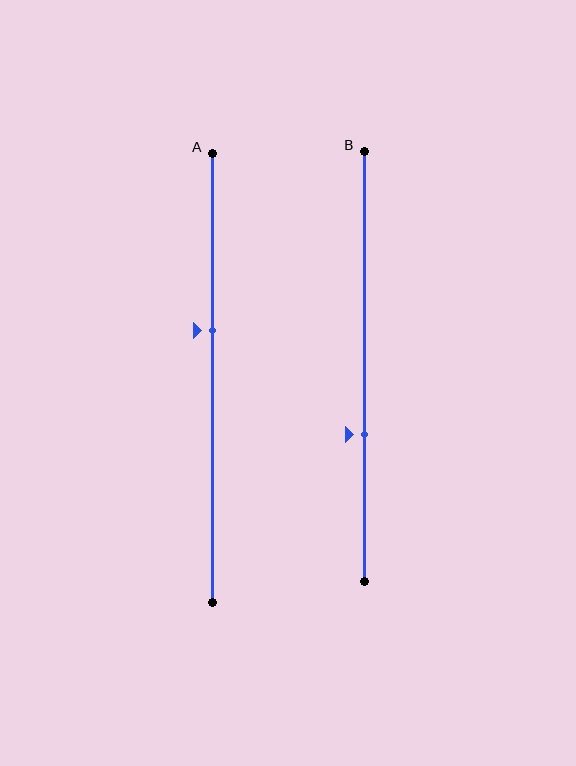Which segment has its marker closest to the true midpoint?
Segment A has its marker closest to the true midpoint.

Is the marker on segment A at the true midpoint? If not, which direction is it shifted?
No, the marker on segment A is shifted upward by about 11% of the segment length.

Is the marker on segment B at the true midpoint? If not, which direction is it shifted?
No, the marker on segment B is shifted downward by about 16% of the segment length.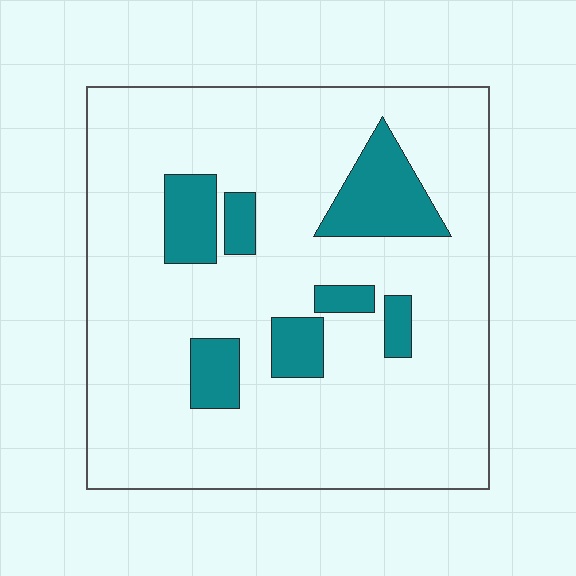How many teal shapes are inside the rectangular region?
7.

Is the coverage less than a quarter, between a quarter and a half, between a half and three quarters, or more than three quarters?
Less than a quarter.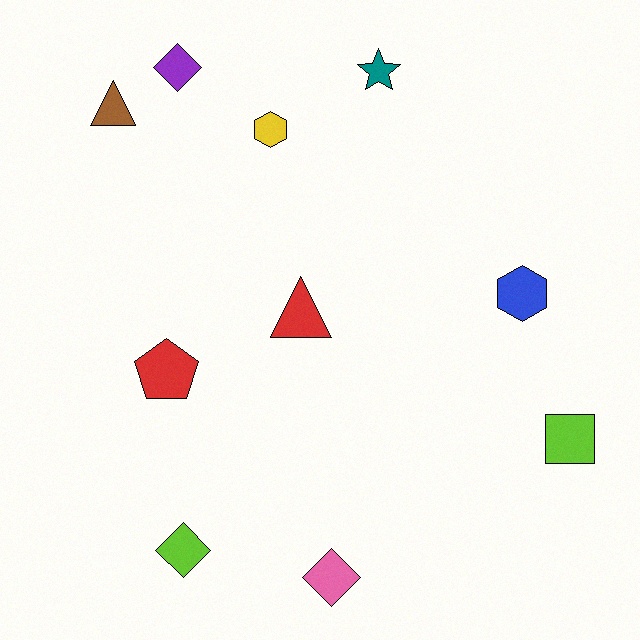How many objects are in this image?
There are 10 objects.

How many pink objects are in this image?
There is 1 pink object.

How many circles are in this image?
There are no circles.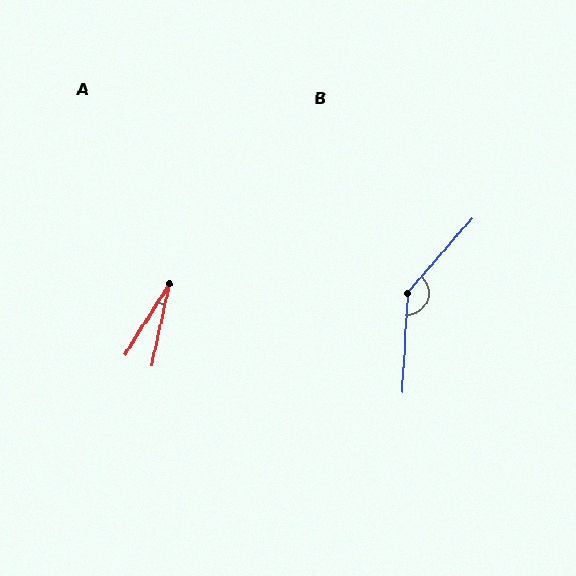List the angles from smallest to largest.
A (20°), B (142°).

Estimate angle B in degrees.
Approximately 142 degrees.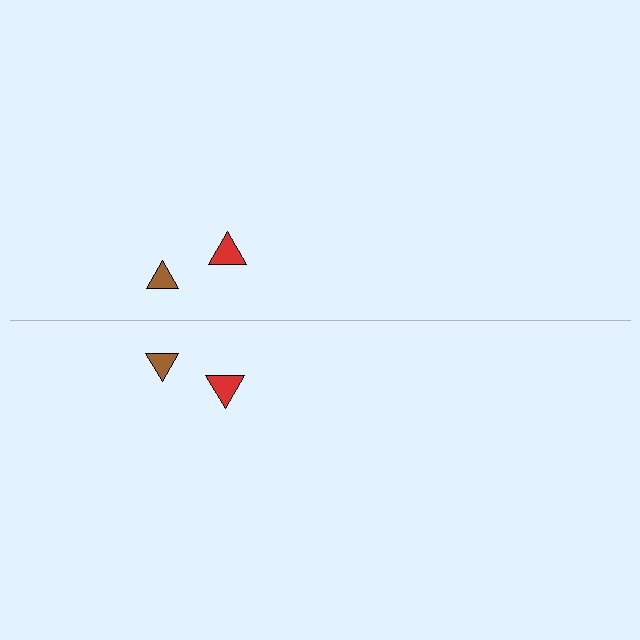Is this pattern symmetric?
Yes, this pattern has bilateral (reflection) symmetry.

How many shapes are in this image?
There are 4 shapes in this image.